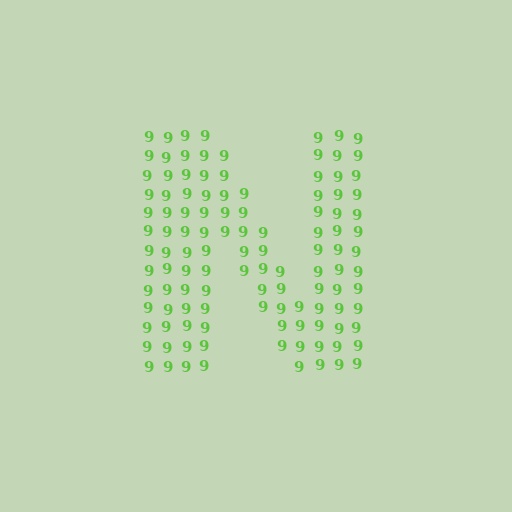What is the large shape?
The large shape is the letter N.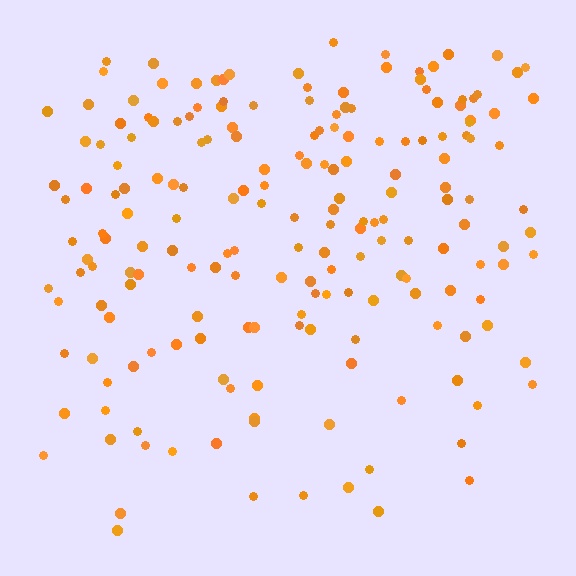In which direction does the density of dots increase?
From bottom to top, with the top side densest.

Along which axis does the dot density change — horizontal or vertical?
Vertical.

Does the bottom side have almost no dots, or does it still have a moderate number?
Still a moderate number, just noticeably fewer than the top.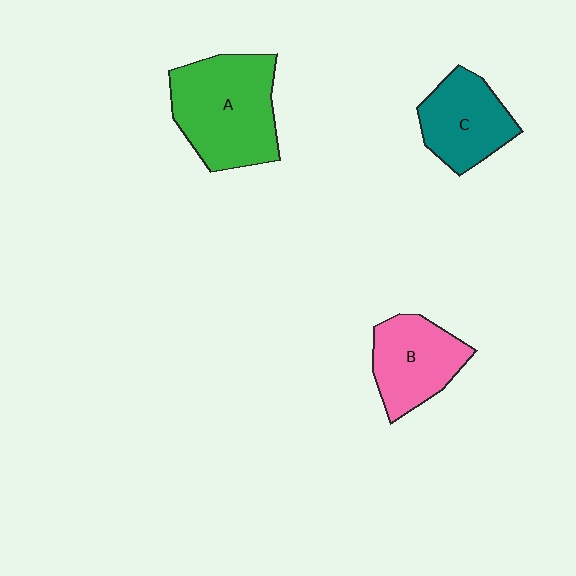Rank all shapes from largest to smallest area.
From largest to smallest: A (green), B (pink), C (teal).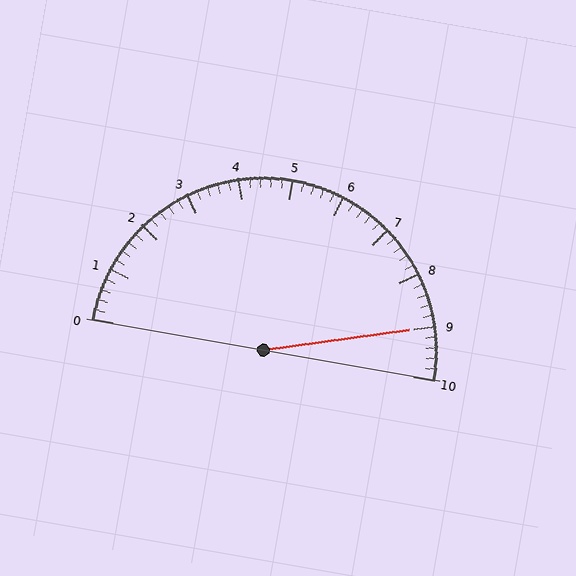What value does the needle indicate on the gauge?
The needle indicates approximately 9.0.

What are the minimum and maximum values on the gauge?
The gauge ranges from 0 to 10.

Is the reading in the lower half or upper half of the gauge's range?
The reading is in the upper half of the range (0 to 10).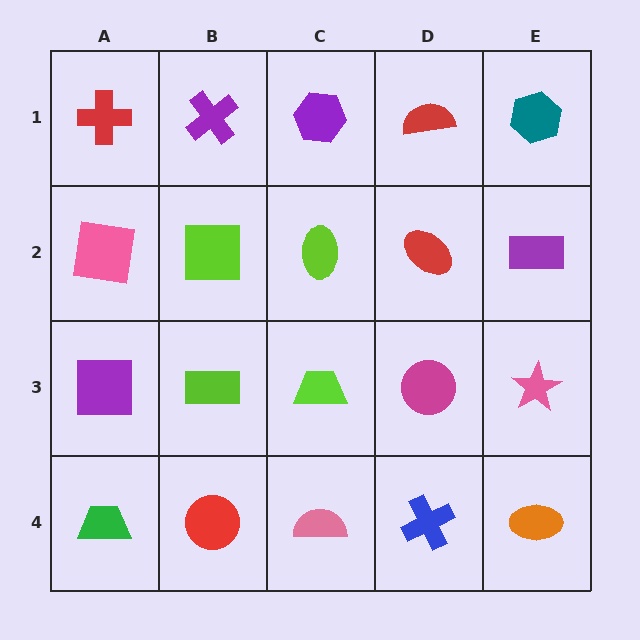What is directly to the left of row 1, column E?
A red semicircle.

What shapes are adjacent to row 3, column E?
A purple rectangle (row 2, column E), an orange ellipse (row 4, column E), a magenta circle (row 3, column D).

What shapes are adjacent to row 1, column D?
A red ellipse (row 2, column D), a purple hexagon (row 1, column C), a teal hexagon (row 1, column E).